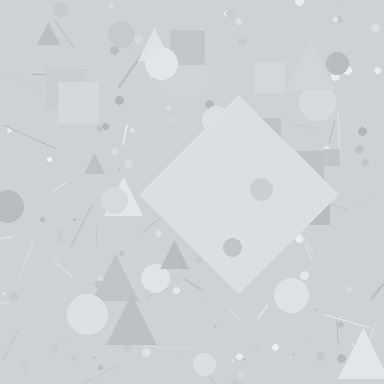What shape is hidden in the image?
A diamond is hidden in the image.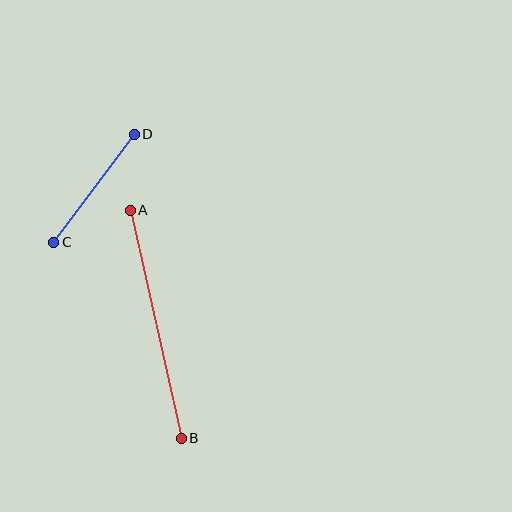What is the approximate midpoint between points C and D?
The midpoint is at approximately (94, 188) pixels.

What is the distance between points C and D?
The distance is approximately 135 pixels.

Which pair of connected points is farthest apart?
Points A and B are farthest apart.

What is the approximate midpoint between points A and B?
The midpoint is at approximately (156, 324) pixels.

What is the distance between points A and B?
The distance is approximately 233 pixels.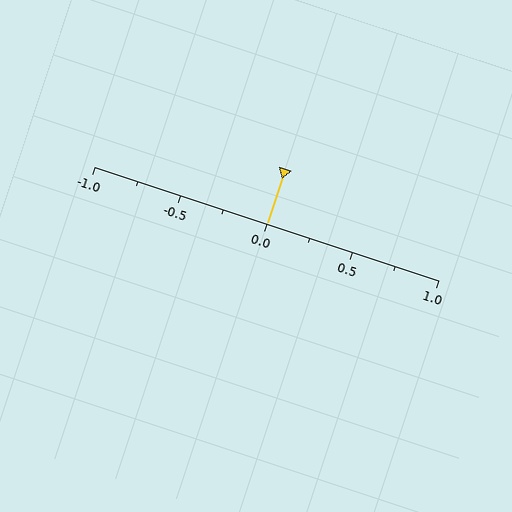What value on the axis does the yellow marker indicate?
The marker indicates approximately 0.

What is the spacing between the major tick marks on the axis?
The major ticks are spaced 0.5 apart.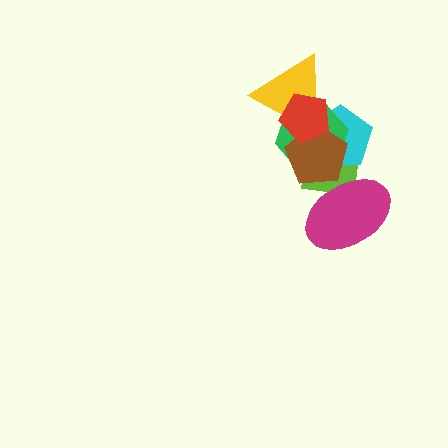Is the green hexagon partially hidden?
Yes, it is partially covered by another shape.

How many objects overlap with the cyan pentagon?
5 objects overlap with the cyan pentagon.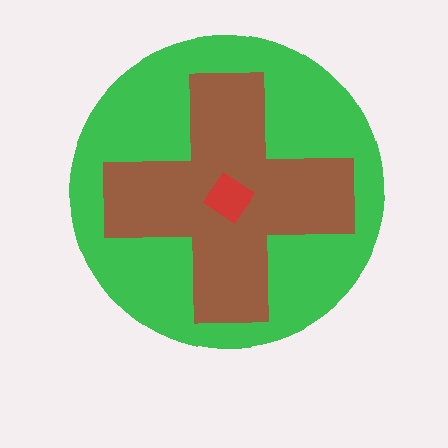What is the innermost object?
The red diamond.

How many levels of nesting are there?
3.